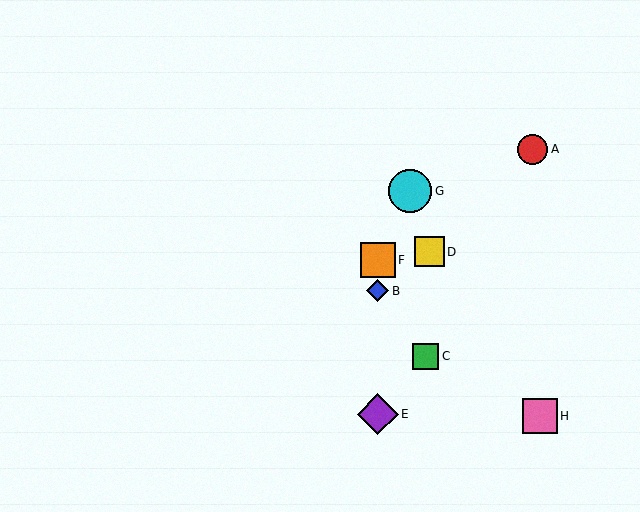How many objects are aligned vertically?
3 objects (B, E, F) are aligned vertically.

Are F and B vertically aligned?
Yes, both are at x≈378.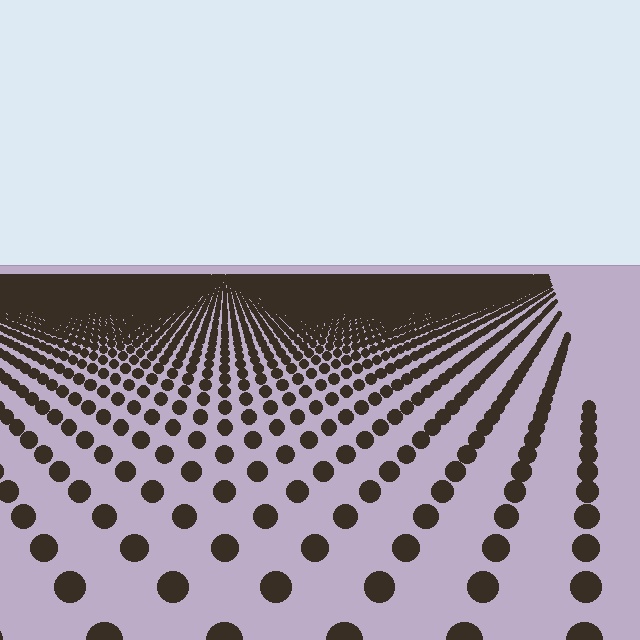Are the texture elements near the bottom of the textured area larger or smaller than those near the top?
Larger. Near the bottom, elements are closer to the viewer and appear at a bigger on-screen size.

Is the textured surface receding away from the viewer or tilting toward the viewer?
The surface is receding away from the viewer. Texture elements get smaller and denser toward the top.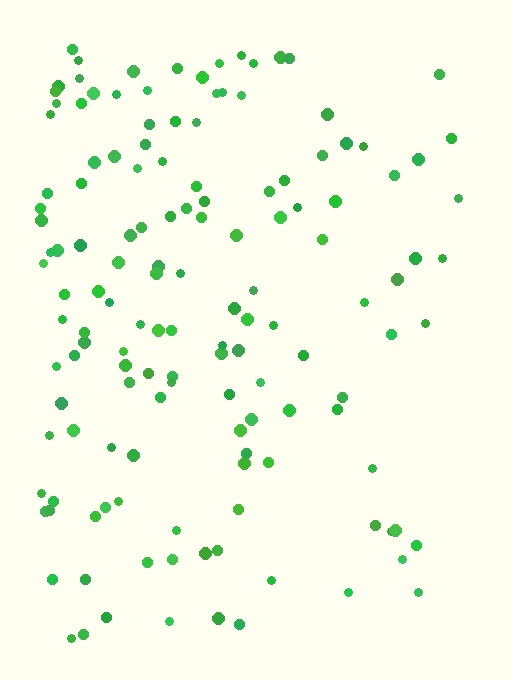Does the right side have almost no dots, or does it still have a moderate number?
Still a moderate number, just noticeably fewer than the left.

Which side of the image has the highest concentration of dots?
The left.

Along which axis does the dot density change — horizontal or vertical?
Horizontal.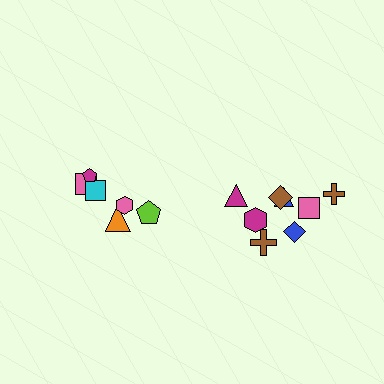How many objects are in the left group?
There are 6 objects.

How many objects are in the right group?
There are 8 objects.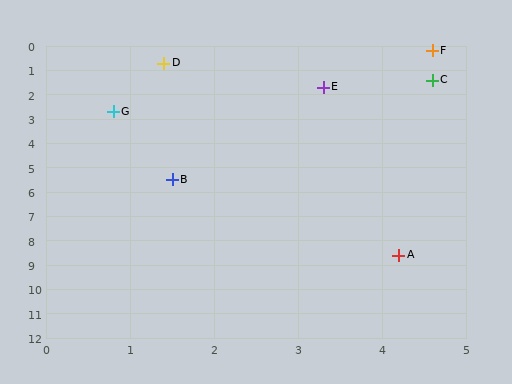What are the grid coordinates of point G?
Point G is at approximately (0.8, 2.7).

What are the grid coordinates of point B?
Point B is at approximately (1.5, 5.5).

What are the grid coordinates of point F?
Point F is at approximately (4.6, 0.2).